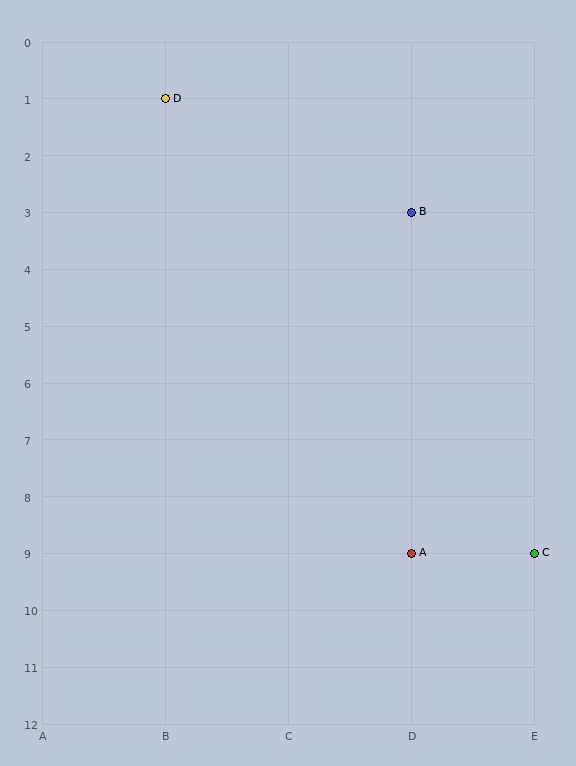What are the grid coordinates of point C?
Point C is at grid coordinates (E, 9).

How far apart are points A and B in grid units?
Points A and B are 6 rows apart.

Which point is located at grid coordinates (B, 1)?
Point D is at (B, 1).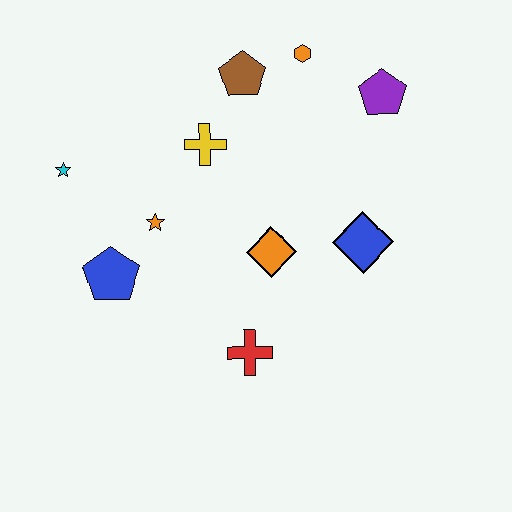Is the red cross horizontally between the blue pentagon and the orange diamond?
Yes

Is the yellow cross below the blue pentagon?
No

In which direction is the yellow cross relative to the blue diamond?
The yellow cross is to the left of the blue diamond.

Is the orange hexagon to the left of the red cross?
No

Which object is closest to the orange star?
The blue pentagon is closest to the orange star.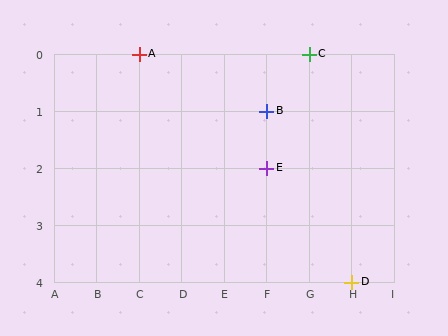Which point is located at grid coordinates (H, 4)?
Point D is at (H, 4).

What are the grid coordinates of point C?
Point C is at grid coordinates (G, 0).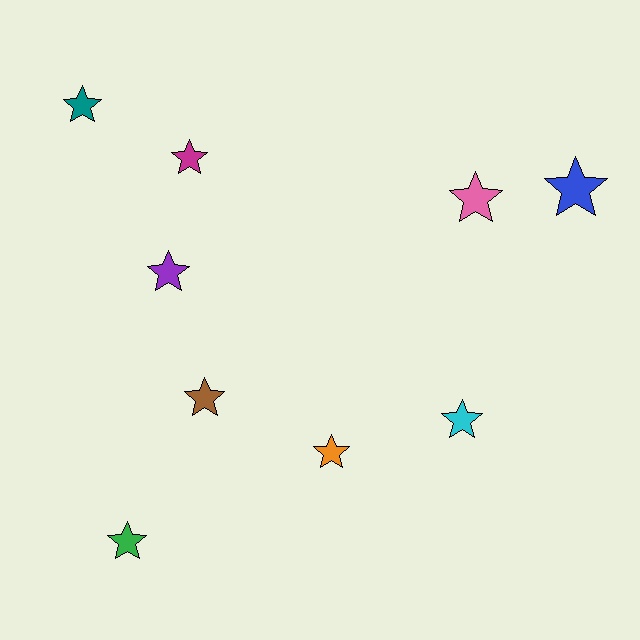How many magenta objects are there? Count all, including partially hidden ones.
There is 1 magenta object.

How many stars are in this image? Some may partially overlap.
There are 9 stars.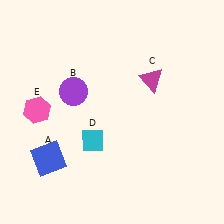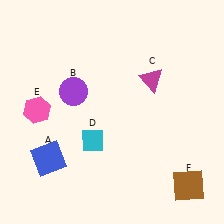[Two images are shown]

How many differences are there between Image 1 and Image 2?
There is 1 difference between the two images.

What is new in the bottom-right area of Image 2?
A brown square (F) was added in the bottom-right area of Image 2.